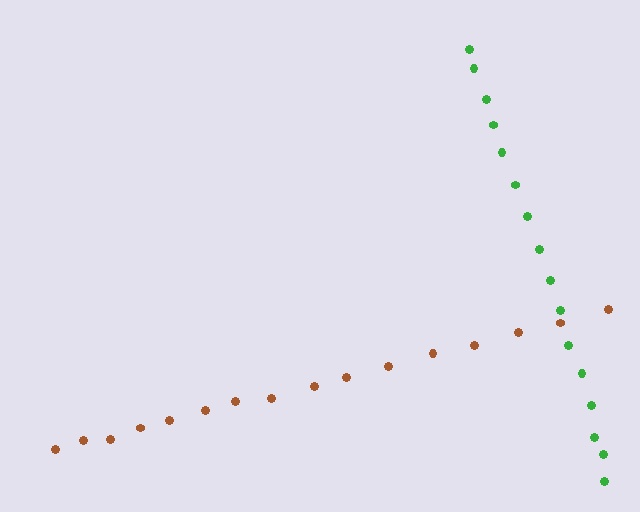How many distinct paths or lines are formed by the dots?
There are 2 distinct paths.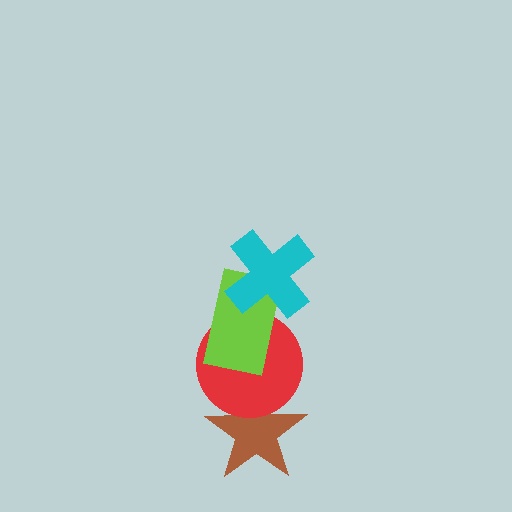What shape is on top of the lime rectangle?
The cyan cross is on top of the lime rectangle.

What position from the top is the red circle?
The red circle is 3rd from the top.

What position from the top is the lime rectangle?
The lime rectangle is 2nd from the top.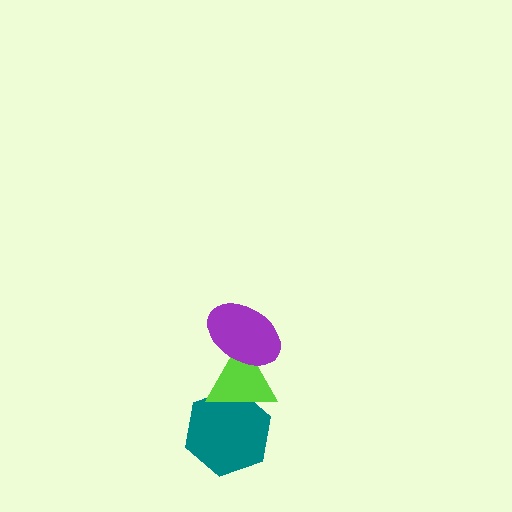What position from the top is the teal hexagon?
The teal hexagon is 3rd from the top.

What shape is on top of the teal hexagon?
The lime triangle is on top of the teal hexagon.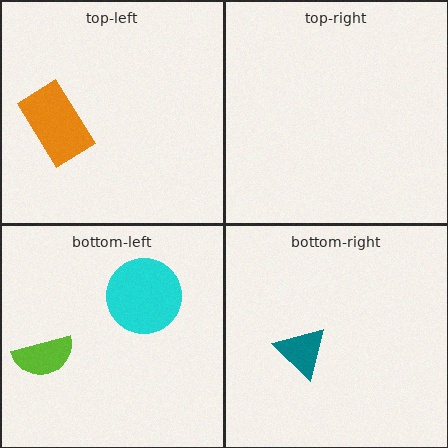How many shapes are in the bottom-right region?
1.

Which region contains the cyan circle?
The bottom-left region.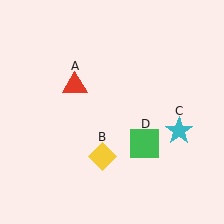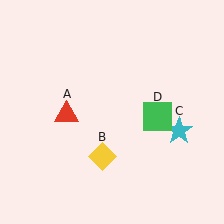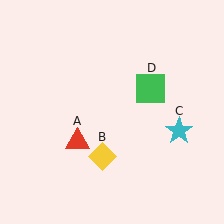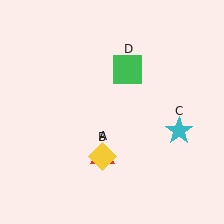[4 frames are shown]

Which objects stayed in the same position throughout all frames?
Yellow diamond (object B) and cyan star (object C) remained stationary.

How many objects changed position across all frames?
2 objects changed position: red triangle (object A), green square (object D).